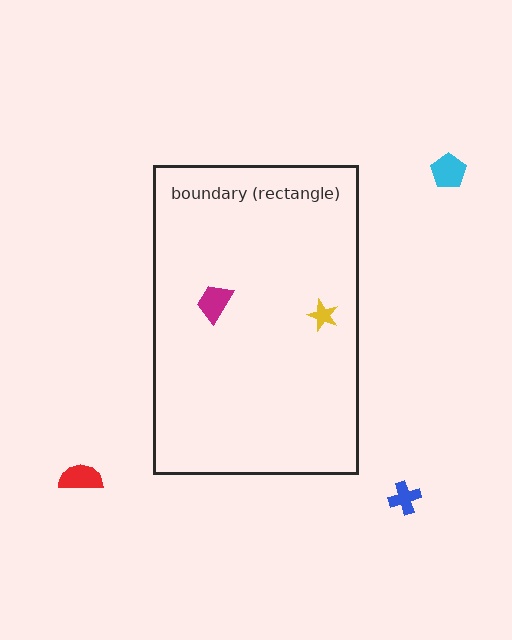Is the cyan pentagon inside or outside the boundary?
Outside.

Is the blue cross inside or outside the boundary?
Outside.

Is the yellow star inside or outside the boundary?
Inside.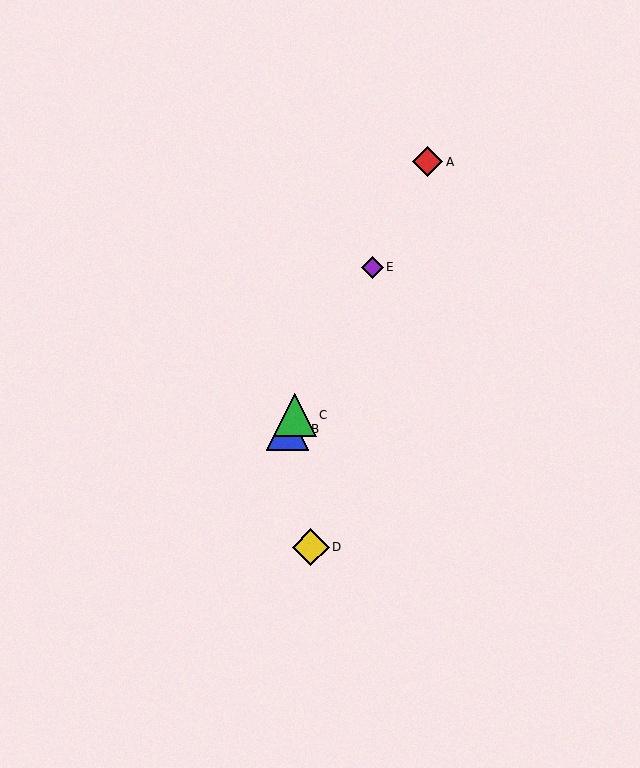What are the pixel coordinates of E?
Object E is at (372, 267).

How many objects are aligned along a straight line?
4 objects (A, B, C, E) are aligned along a straight line.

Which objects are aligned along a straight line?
Objects A, B, C, E are aligned along a straight line.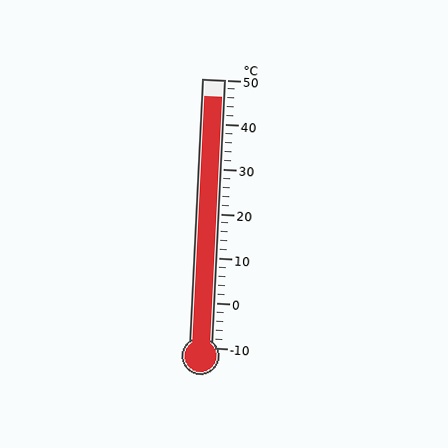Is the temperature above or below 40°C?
The temperature is above 40°C.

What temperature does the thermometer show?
The thermometer shows approximately 46°C.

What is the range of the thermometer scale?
The thermometer scale ranges from -10°C to 50°C.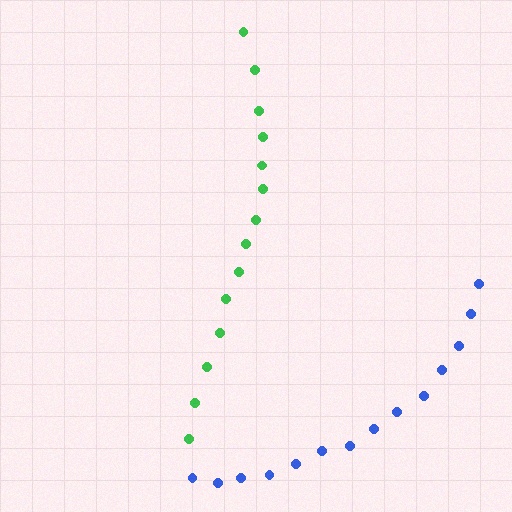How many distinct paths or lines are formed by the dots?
There are 2 distinct paths.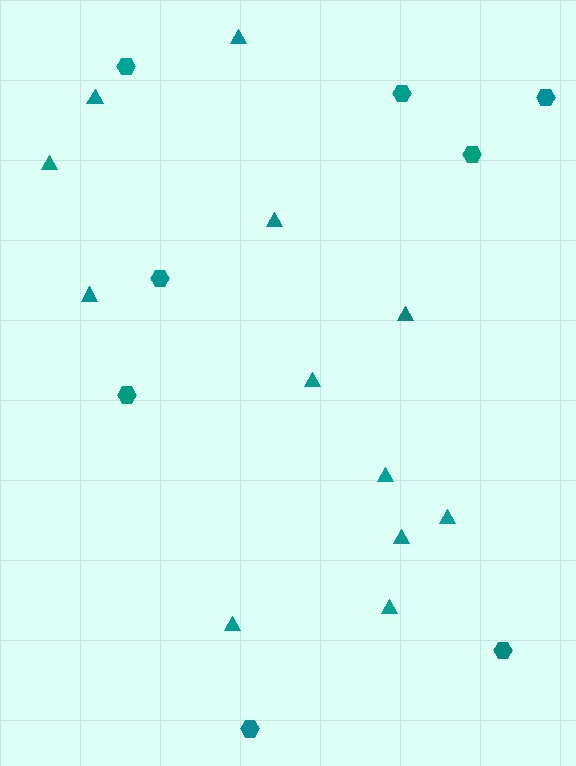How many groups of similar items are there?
There are 2 groups: one group of hexagons (8) and one group of triangles (12).